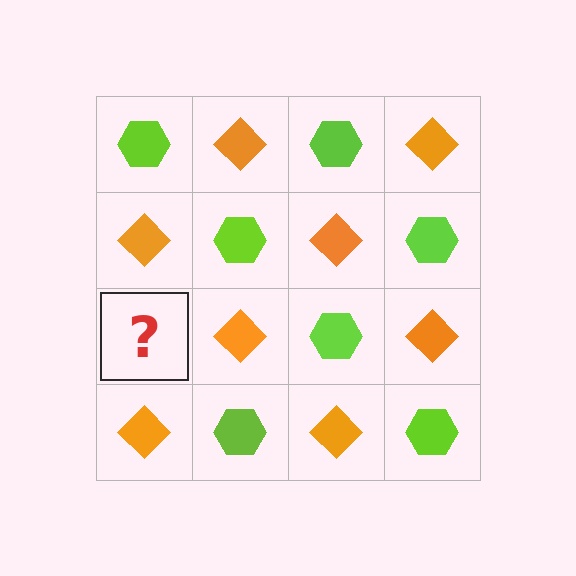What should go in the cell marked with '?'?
The missing cell should contain a lime hexagon.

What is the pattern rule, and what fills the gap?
The rule is that it alternates lime hexagon and orange diamond in a checkerboard pattern. The gap should be filled with a lime hexagon.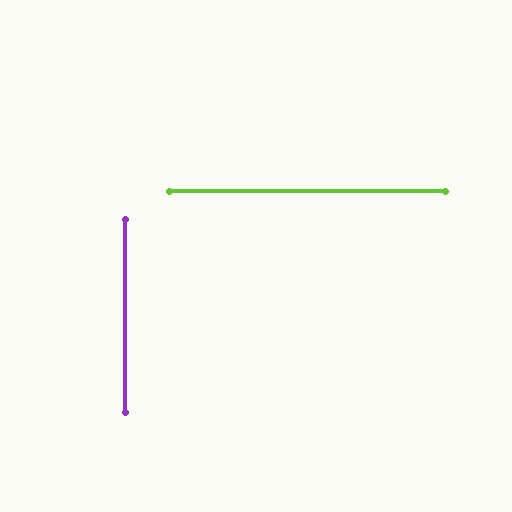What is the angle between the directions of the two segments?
Approximately 90 degrees.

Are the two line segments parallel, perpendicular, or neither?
Perpendicular — they meet at approximately 90°.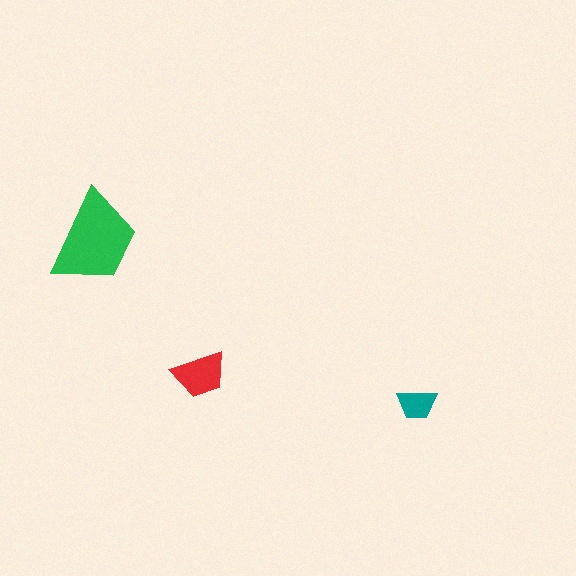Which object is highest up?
The green trapezoid is topmost.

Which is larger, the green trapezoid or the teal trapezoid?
The green one.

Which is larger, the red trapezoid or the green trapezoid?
The green one.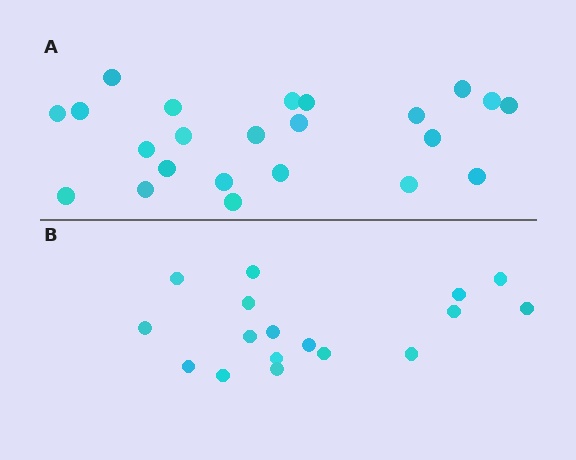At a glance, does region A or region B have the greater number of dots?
Region A (the top region) has more dots.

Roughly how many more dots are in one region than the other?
Region A has about 6 more dots than region B.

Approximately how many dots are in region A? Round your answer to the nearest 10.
About 20 dots. (The exact count is 23, which rounds to 20.)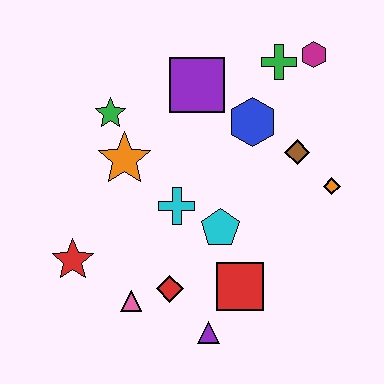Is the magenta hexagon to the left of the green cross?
No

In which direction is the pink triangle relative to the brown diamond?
The pink triangle is to the left of the brown diamond.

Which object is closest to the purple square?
The blue hexagon is closest to the purple square.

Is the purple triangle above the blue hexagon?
No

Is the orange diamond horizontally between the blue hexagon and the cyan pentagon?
No